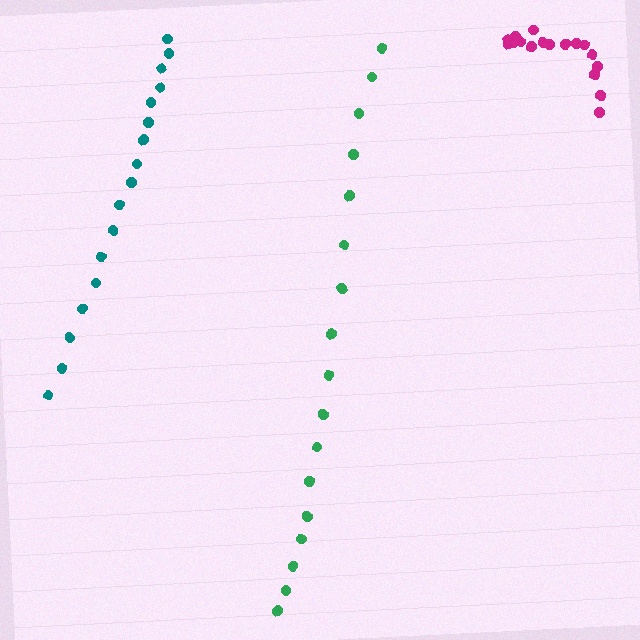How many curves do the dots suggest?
There are 3 distinct paths.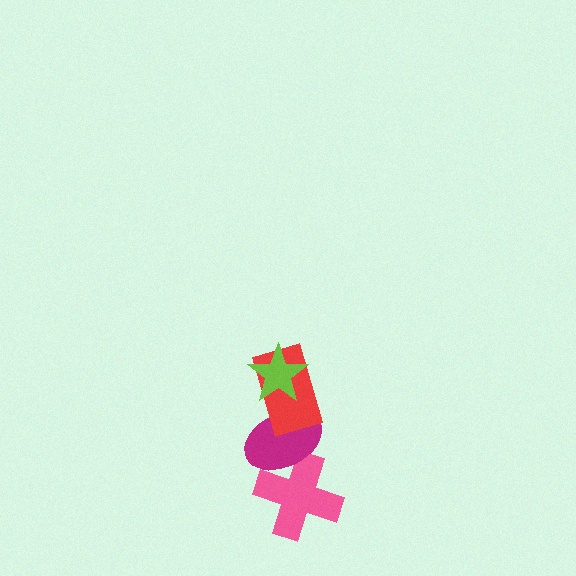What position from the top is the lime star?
The lime star is 1st from the top.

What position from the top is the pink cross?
The pink cross is 4th from the top.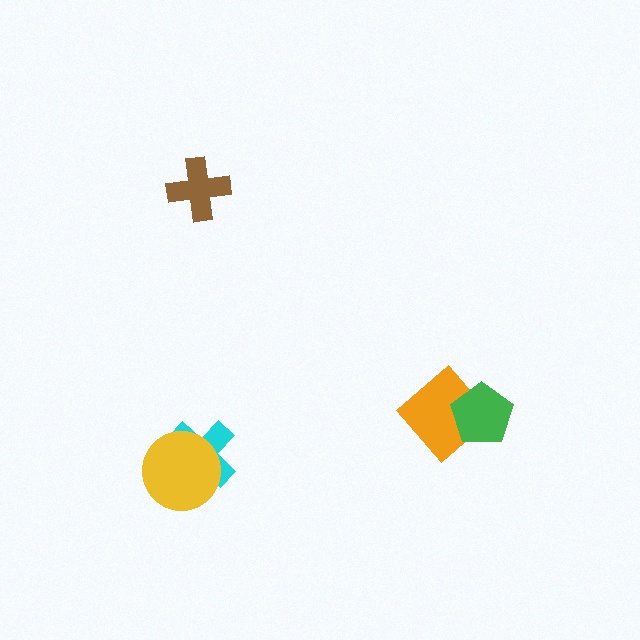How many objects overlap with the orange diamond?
1 object overlaps with the orange diamond.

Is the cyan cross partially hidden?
Yes, it is partially covered by another shape.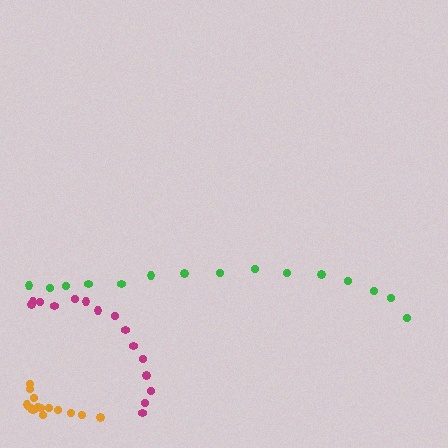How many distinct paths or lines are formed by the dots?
There are 3 distinct paths.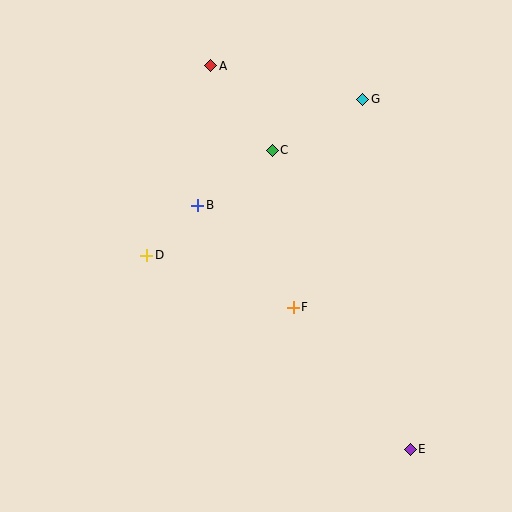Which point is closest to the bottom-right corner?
Point E is closest to the bottom-right corner.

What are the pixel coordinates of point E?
Point E is at (410, 449).